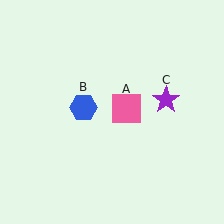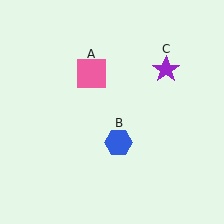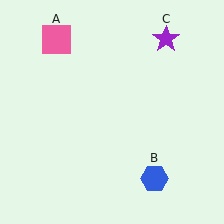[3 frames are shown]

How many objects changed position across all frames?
3 objects changed position: pink square (object A), blue hexagon (object B), purple star (object C).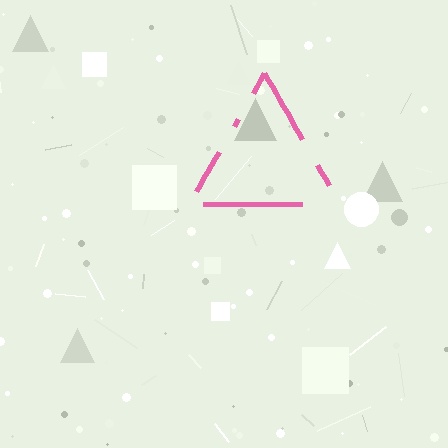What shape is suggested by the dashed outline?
The dashed outline suggests a triangle.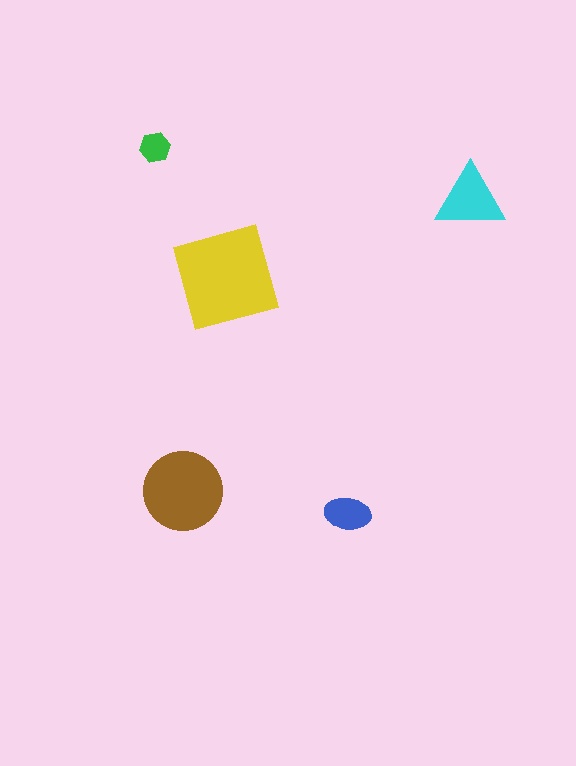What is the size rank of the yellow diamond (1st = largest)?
1st.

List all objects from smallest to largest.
The green hexagon, the blue ellipse, the cyan triangle, the brown circle, the yellow diamond.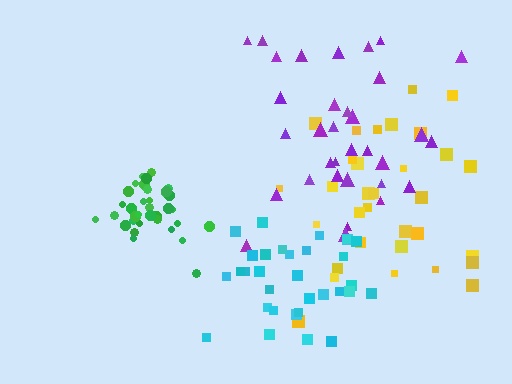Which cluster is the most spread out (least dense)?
Purple.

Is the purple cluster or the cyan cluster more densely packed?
Cyan.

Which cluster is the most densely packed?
Green.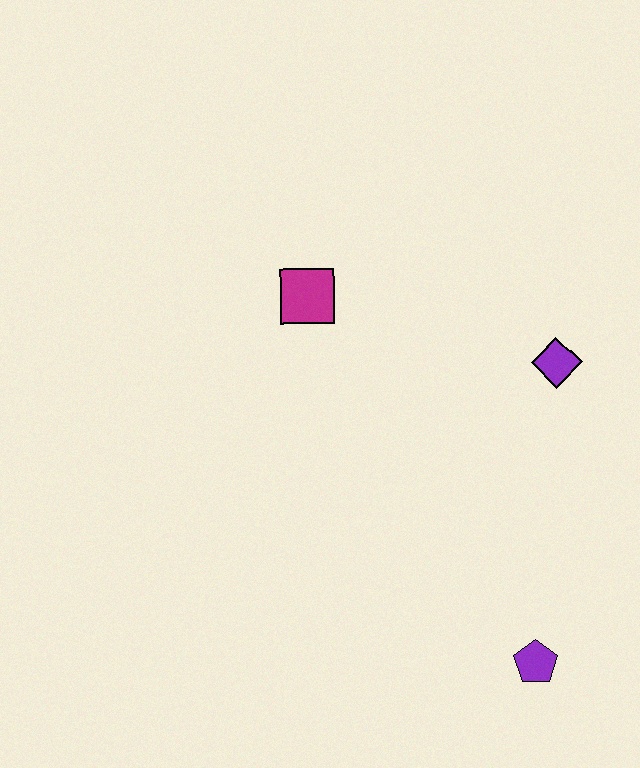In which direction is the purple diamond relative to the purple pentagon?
The purple diamond is above the purple pentagon.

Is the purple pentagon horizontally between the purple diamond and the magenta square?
Yes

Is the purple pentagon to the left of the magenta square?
No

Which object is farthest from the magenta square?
The purple pentagon is farthest from the magenta square.